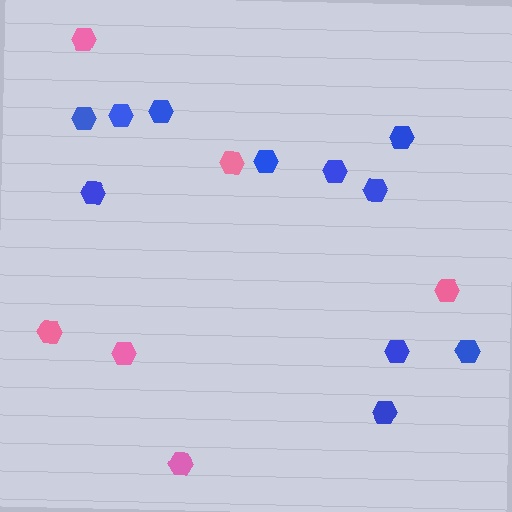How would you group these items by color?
There are 2 groups: one group of blue hexagons (11) and one group of pink hexagons (6).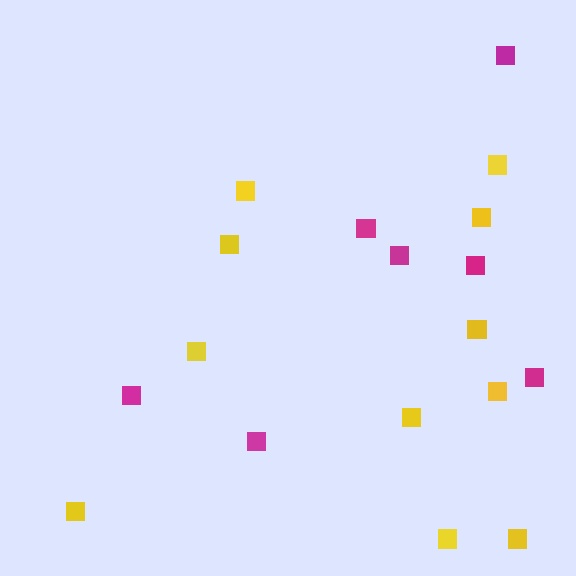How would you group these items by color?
There are 2 groups: one group of yellow squares (11) and one group of magenta squares (7).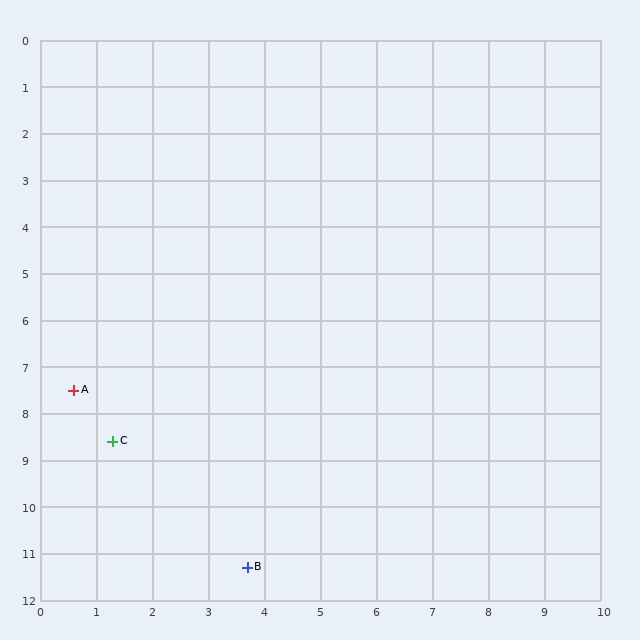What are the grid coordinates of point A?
Point A is at approximately (0.6, 7.5).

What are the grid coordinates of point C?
Point C is at approximately (1.3, 8.6).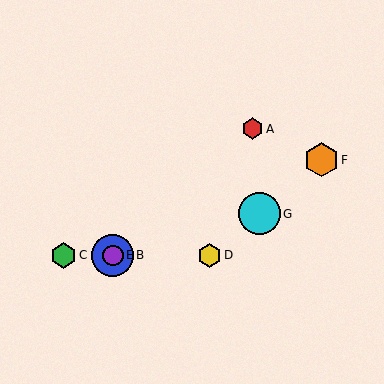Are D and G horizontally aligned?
No, D is at y≈255 and G is at y≈214.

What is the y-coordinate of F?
Object F is at y≈160.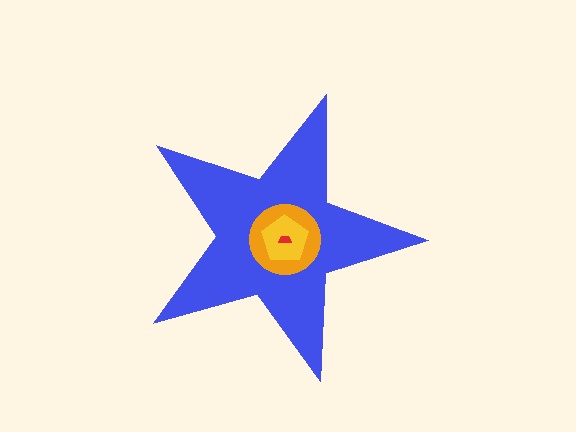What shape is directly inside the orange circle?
The yellow pentagon.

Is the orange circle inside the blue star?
Yes.